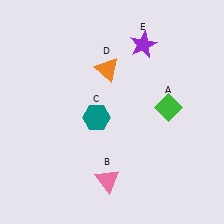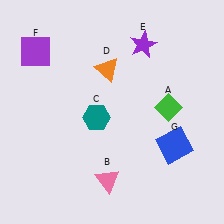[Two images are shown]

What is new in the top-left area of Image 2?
A purple square (F) was added in the top-left area of Image 2.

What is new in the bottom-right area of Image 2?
A blue square (G) was added in the bottom-right area of Image 2.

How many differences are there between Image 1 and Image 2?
There are 2 differences between the two images.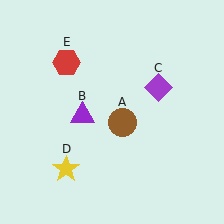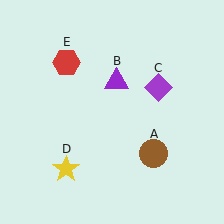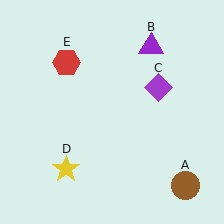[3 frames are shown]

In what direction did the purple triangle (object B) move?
The purple triangle (object B) moved up and to the right.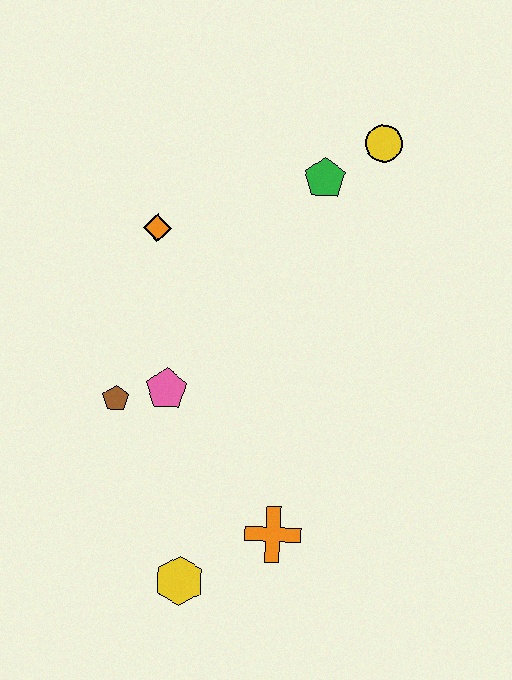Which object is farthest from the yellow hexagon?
The yellow circle is farthest from the yellow hexagon.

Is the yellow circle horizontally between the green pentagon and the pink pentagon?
No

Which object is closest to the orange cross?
The yellow hexagon is closest to the orange cross.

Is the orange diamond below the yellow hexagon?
No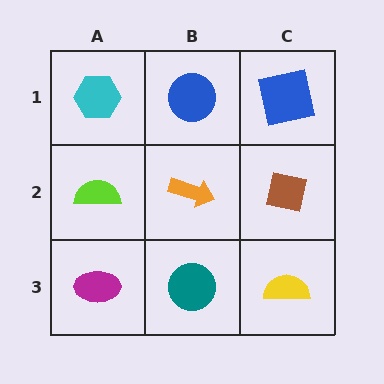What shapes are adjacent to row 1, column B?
An orange arrow (row 2, column B), a cyan hexagon (row 1, column A), a blue square (row 1, column C).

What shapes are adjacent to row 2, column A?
A cyan hexagon (row 1, column A), a magenta ellipse (row 3, column A), an orange arrow (row 2, column B).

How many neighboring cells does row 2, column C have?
3.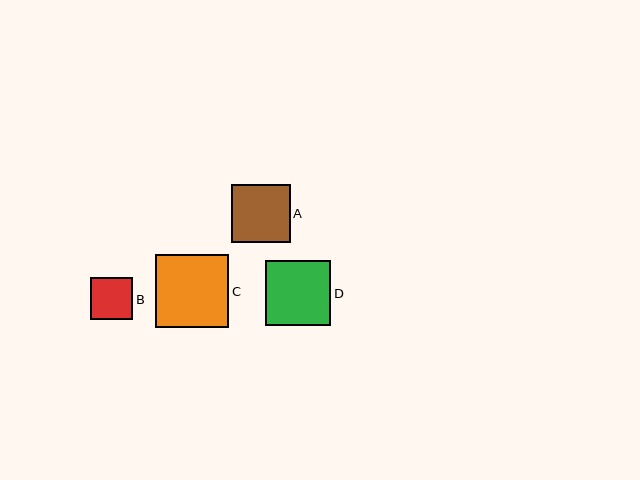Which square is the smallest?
Square B is the smallest with a size of approximately 42 pixels.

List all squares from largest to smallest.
From largest to smallest: C, D, A, B.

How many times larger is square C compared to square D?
Square C is approximately 1.1 times the size of square D.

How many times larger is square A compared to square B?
Square A is approximately 1.4 times the size of square B.